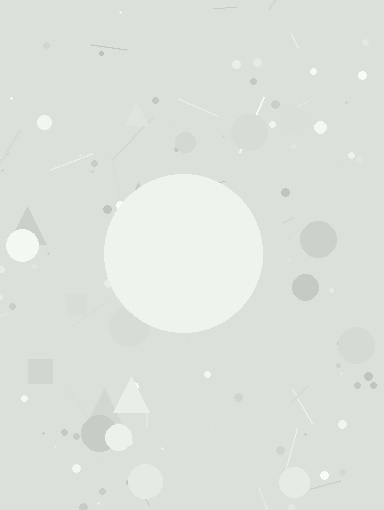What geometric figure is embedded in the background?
A circle is embedded in the background.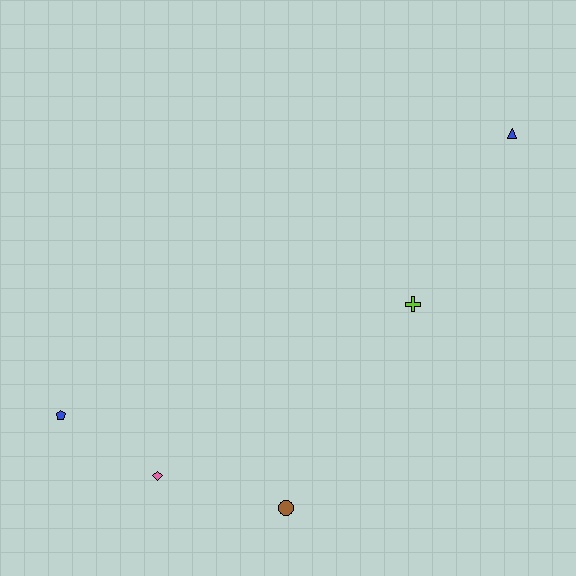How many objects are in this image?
There are 5 objects.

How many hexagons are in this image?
There are no hexagons.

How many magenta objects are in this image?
There are no magenta objects.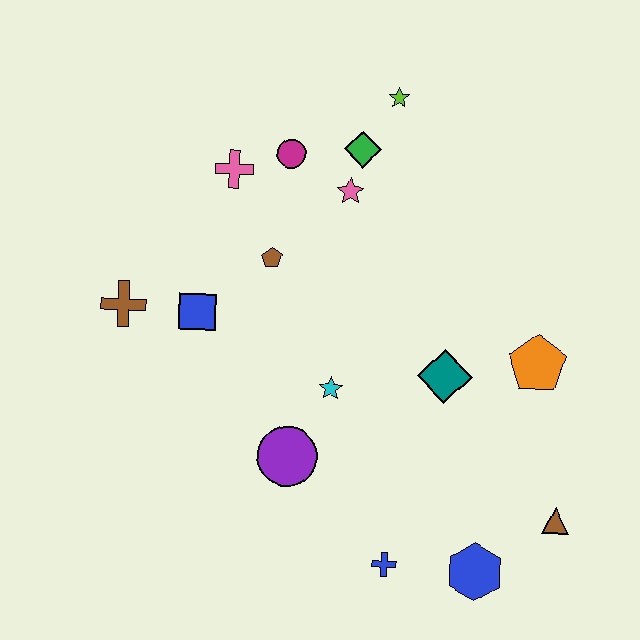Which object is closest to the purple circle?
The cyan star is closest to the purple circle.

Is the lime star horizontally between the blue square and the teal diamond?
Yes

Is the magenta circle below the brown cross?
No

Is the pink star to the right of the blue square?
Yes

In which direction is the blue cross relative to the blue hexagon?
The blue cross is to the left of the blue hexagon.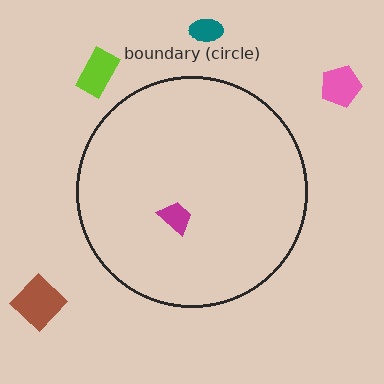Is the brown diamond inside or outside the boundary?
Outside.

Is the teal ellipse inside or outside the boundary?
Outside.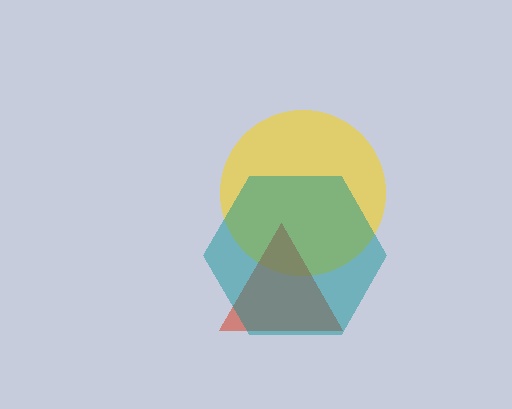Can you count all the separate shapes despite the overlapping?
Yes, there are 3 separate shapes.